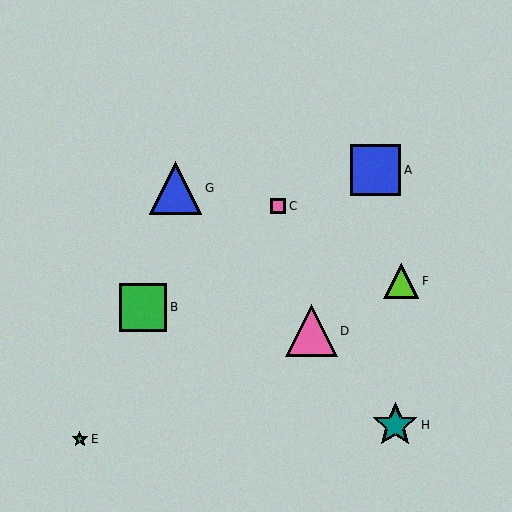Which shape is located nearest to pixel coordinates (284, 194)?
The pink square (labeled C) at (278, 206) is nearest to that location.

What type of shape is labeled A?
Shape A is a blue square.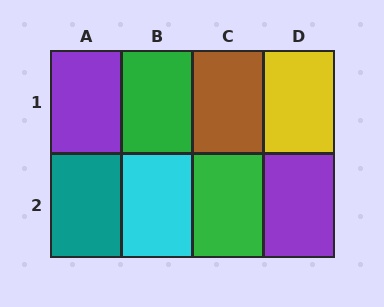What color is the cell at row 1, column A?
Purple.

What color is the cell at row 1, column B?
Green.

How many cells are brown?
1 cell is brown.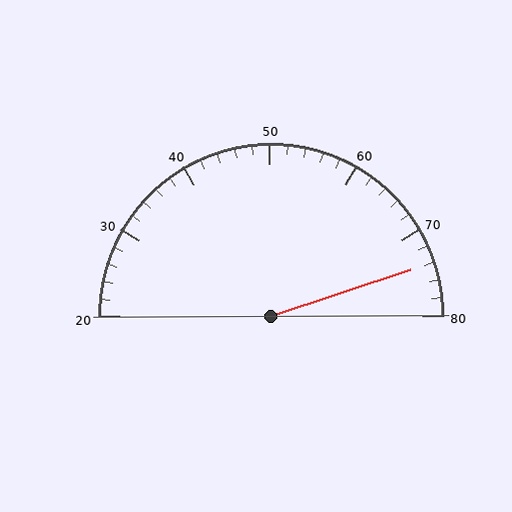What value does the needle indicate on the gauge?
The needle indicates approximately 74.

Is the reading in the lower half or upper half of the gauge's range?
The reading is in the upper half of the range (20 to 80).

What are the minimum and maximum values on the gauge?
The gauge ranges from 20 to 80.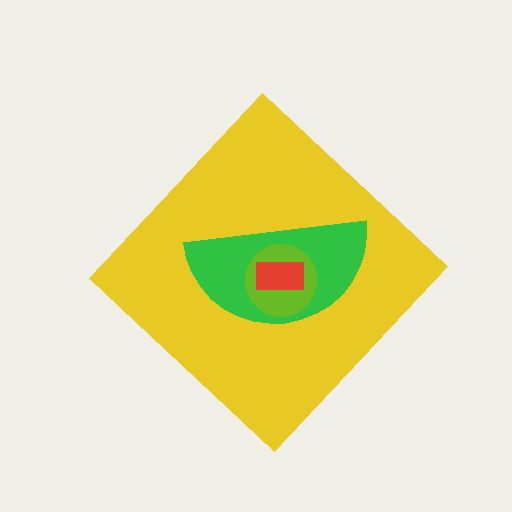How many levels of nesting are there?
4.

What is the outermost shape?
The yellow diamond.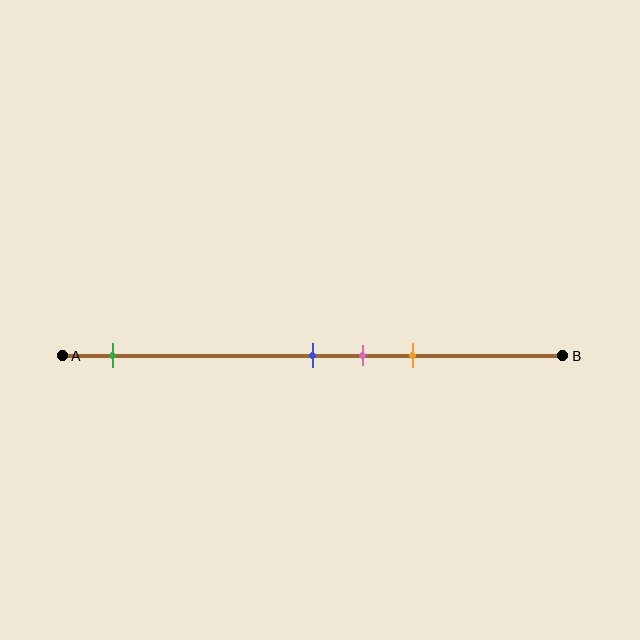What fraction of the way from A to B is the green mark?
The green mark is approximately 10% (0.1) of the way from A to B.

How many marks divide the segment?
There are 4 marks dividing the segment.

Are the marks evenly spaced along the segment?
No, the marks are not evenly spaced.